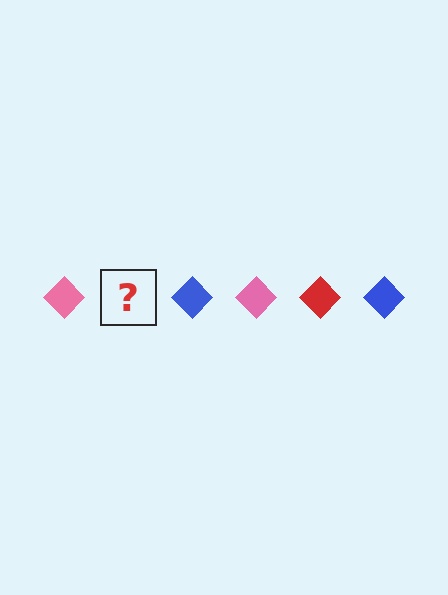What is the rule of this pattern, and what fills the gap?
The rule is that the pattern cycles through pink, red, blue diamonds. The gap should be filled with a red diamond.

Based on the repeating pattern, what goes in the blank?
The blank should be a red diamond.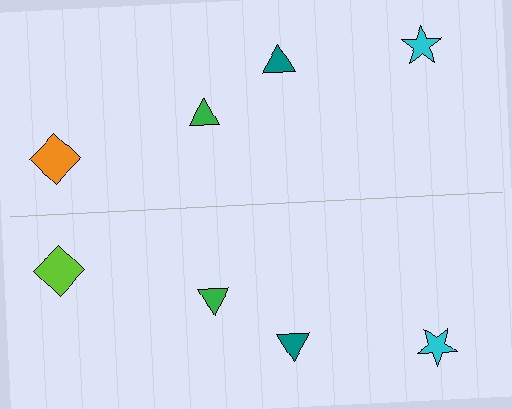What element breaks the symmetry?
The lime diamond on the bottom side breaks the symmetry — its mirror counterpart is orange.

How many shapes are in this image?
There are 8 shapes in this image.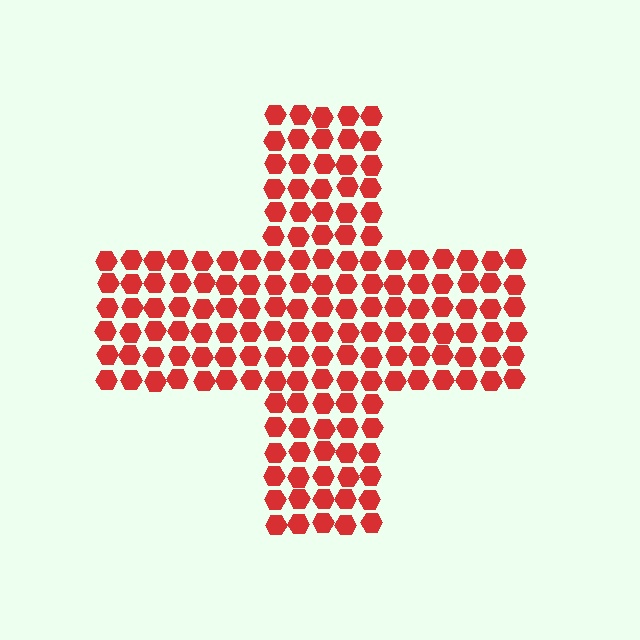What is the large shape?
The large shape is a cross.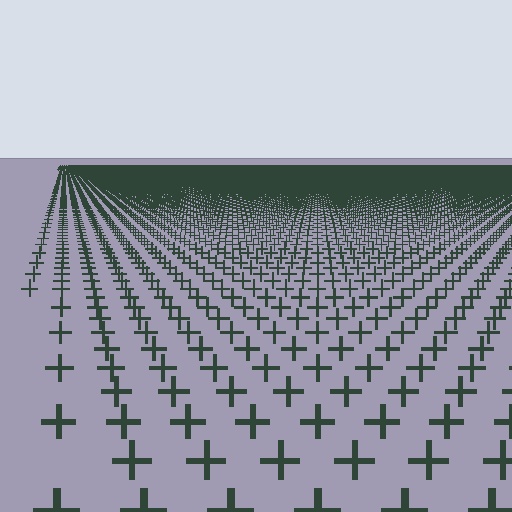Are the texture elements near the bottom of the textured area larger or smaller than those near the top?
Larger. Near the bottom, elements are closer to the viewer and appear at a bigger on-screen size.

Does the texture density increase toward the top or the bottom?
Density increases toward the top.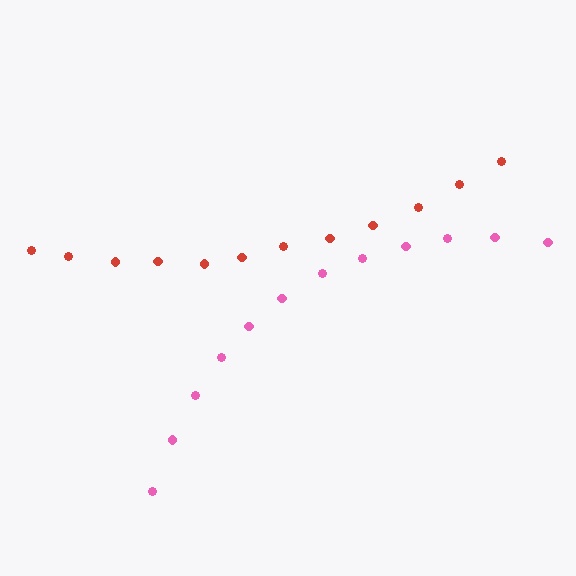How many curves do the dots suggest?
There are 2 distinct paths.